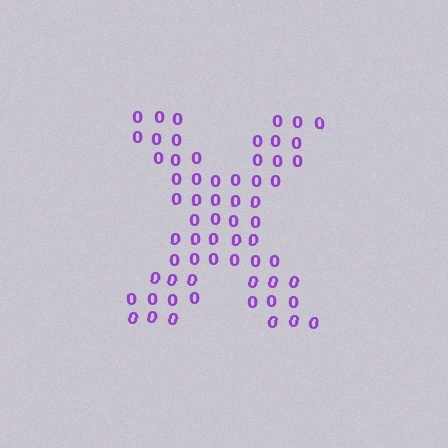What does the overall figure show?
The overall figure shows the letter X.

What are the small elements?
The small elements are digit 0's.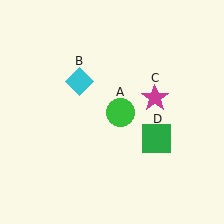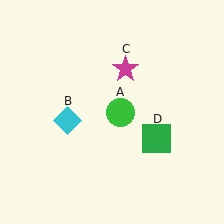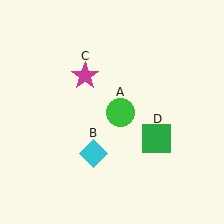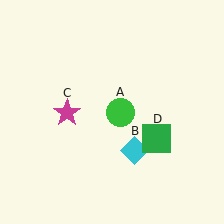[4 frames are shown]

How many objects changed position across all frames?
2 objects changed position: cyan diamond (object B), magenta star (object C).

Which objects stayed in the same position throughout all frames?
Green circle (object A) and green square (object D) remained stationary.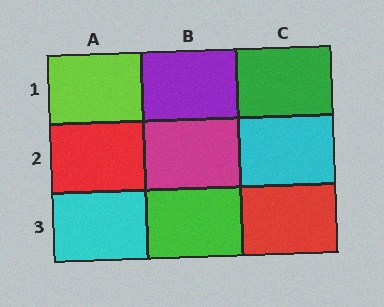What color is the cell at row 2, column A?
Red.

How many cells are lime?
1 cell is lime.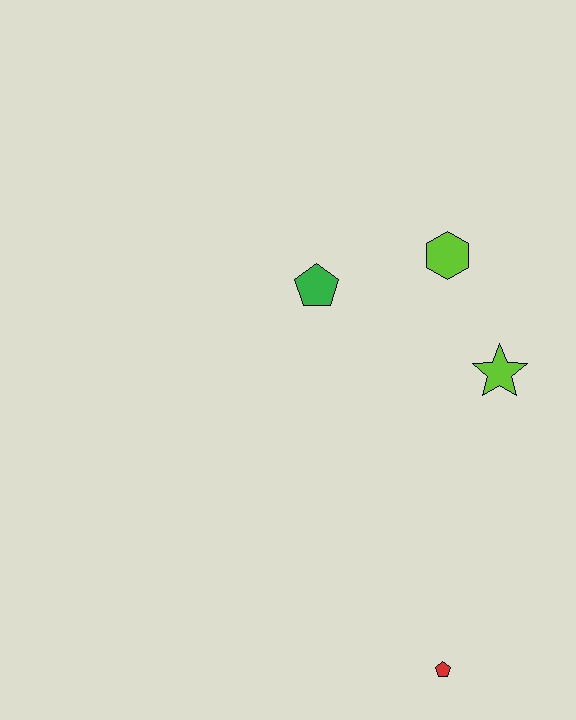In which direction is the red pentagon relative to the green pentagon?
The red pentagon is below the green pentagon.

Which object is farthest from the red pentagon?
The lime hexagon is farthest from the red pentagon.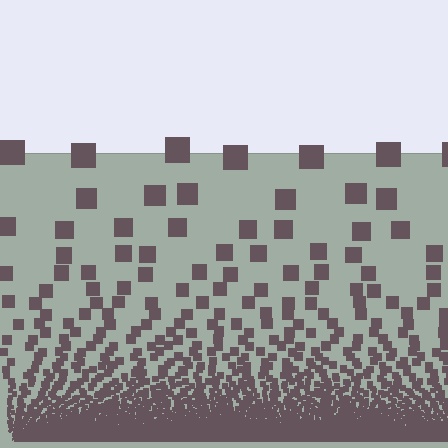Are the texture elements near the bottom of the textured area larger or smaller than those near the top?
Smaller. The gradient is inverted — elements near the bottom are smaller and denser.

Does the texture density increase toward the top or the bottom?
Density increases toward the bottom.